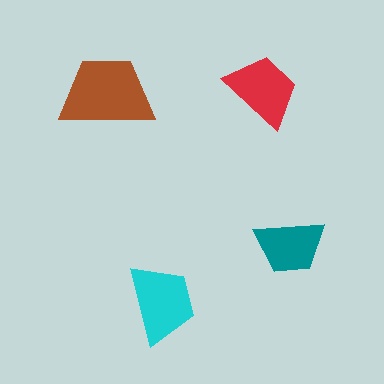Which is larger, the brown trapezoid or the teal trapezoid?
The brown one.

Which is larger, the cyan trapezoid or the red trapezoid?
The cyan one.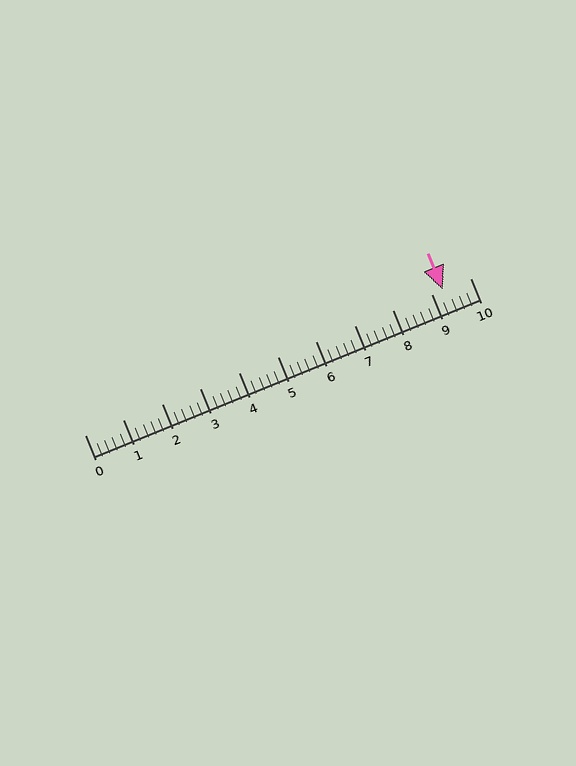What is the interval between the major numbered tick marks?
The major tick marks are spaced 1 units apart.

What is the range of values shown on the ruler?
The ruler shows values from 0 to 10.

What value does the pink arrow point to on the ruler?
The pink arrow points to approximately 9.3.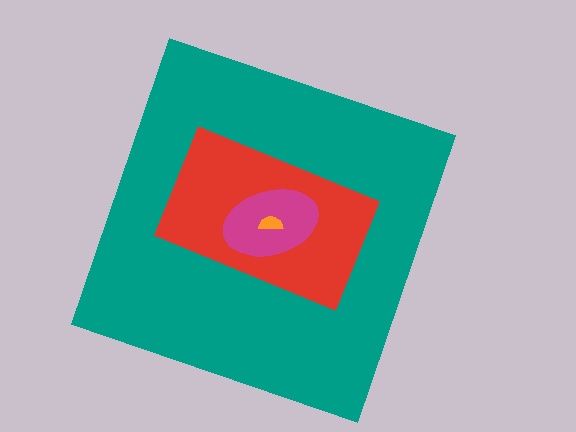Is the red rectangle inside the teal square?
Yes.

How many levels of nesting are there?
4.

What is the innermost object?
The orange semicircle.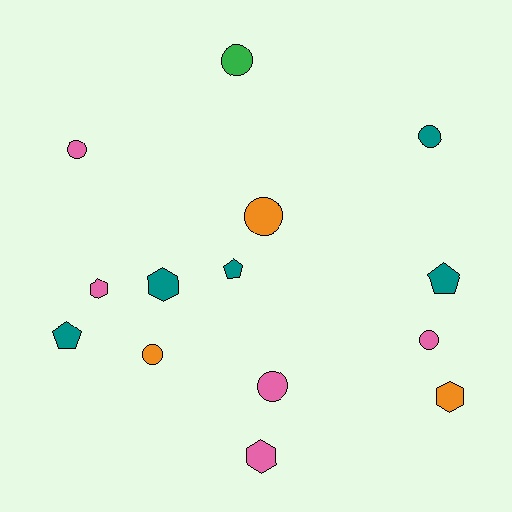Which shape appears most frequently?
Circle, with 7 objects.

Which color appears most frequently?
Teal, with 5 objects.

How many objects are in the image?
There are 14 objects.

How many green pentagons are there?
There are no green pentagons.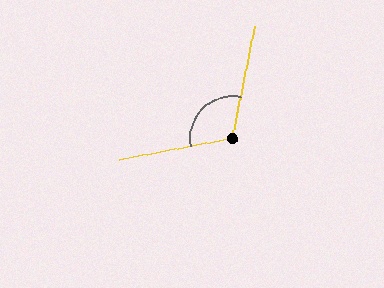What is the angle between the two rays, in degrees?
Approximately 112 degrees.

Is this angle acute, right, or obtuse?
It is obtuse.